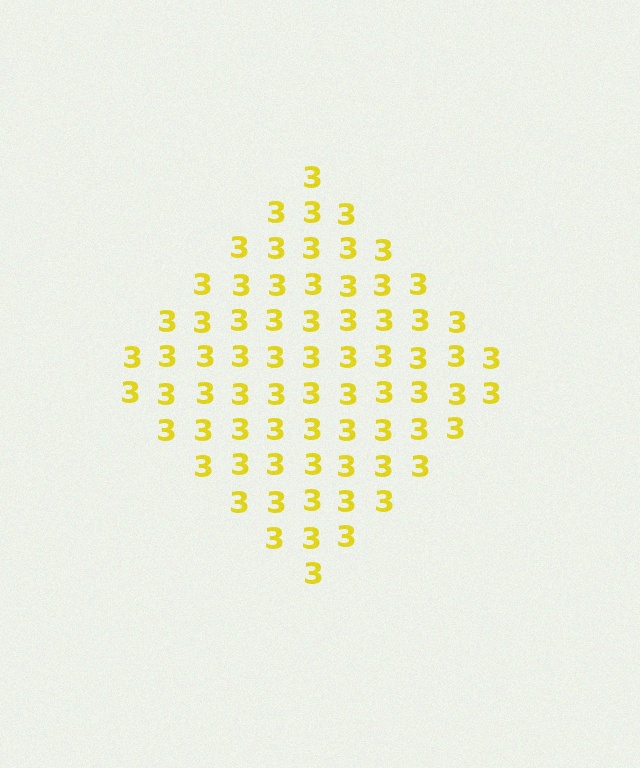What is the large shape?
The large shape is a diamond.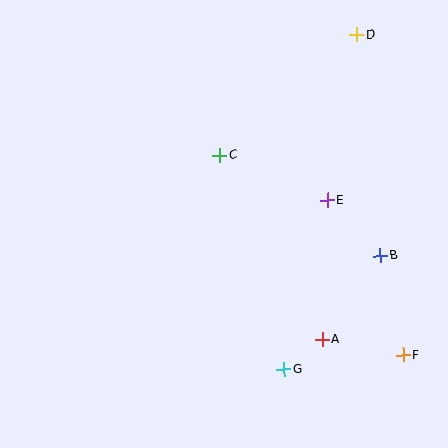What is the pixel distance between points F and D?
The distance between F and D is 324 pixels.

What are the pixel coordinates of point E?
Point E is at (327, 200).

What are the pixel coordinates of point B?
Point B is at (380, 256).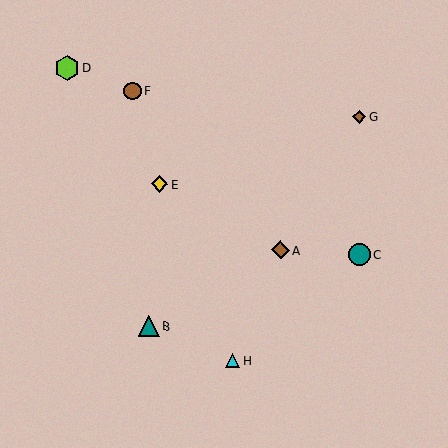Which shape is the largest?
The lime hexagon (labeled D) is the largest.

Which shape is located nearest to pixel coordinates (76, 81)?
The lime hexagon (labeled D) at (67, 68) is nearest to that location.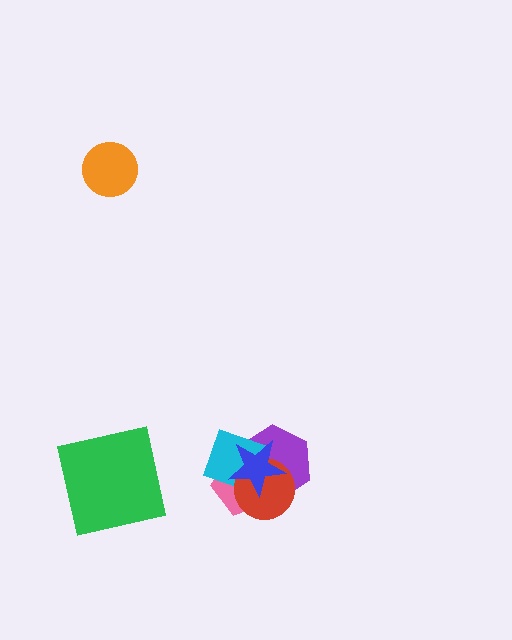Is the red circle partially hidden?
Yes, it is partially covered by another shape.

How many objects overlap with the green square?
0 objects overlap with the green square.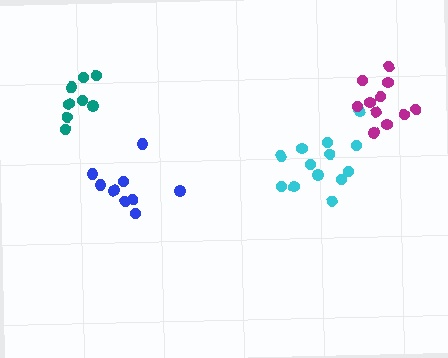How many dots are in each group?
Group 1: 13 dots, Group 2: 8 dots, Group 3: 9 dots, Group 4: 11 dots (41 total).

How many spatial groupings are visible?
There are 4 spatial groupings.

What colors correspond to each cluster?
The clusters are colored: cyan, teal, blue, magenta.